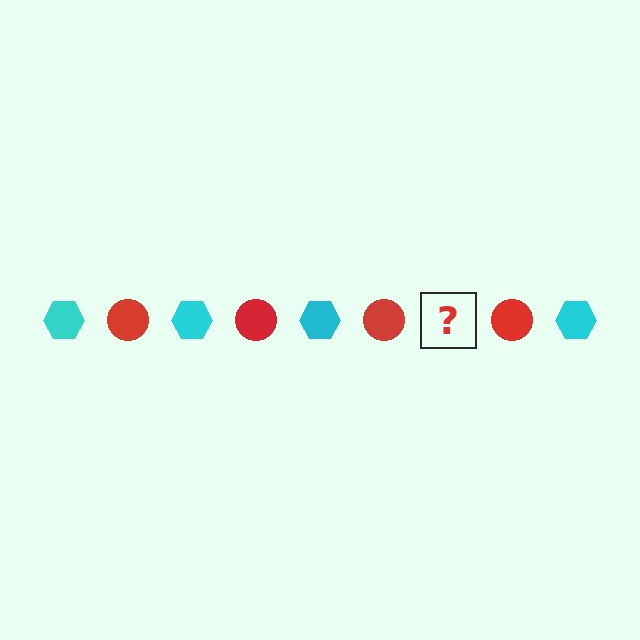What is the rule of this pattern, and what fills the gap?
The rule is that the pattern alternates between cyan hexagon and red circle. The gap should be filled with a cyan hexagon.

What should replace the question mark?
The question mark should be replaced with a cyan hexagon.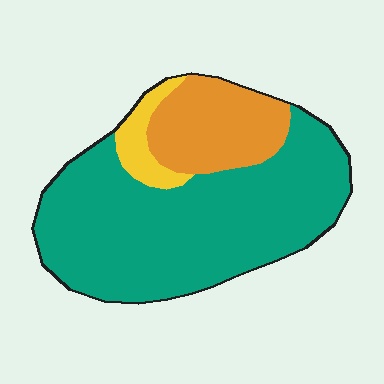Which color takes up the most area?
Teal, at roughly 70%.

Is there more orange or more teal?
Teal.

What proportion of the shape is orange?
Orange takes up about one fifth (1/5) of the shape.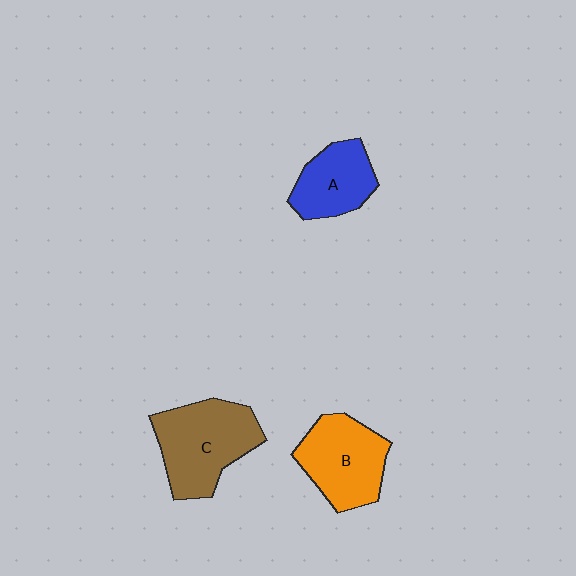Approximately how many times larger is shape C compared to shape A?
Approximately 1.5 times.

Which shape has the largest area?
Shape C (brown).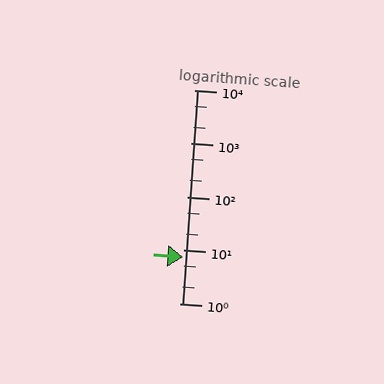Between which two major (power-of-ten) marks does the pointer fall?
The pointer is between 1 and 10.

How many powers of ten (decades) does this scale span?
The scale spans 4 decades, from 1 to 10000.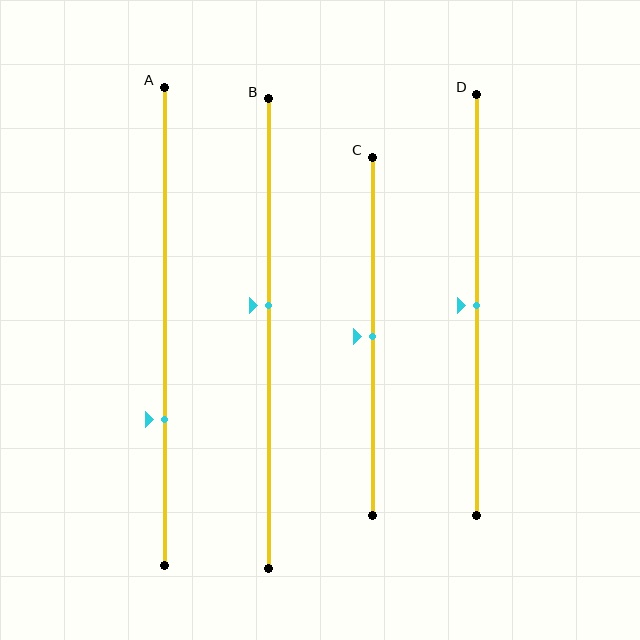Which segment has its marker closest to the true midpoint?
Segment C has its marker closest to the true midpoint.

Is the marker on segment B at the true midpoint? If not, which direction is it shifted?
No, the marker on segment B is shifted upward by about 6% of the segment length.